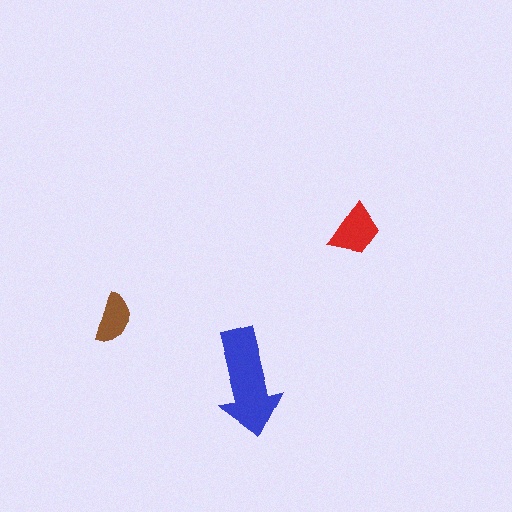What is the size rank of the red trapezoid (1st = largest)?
2nd.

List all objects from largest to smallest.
The blue arrow, the red trapezoid, the brown semicircle.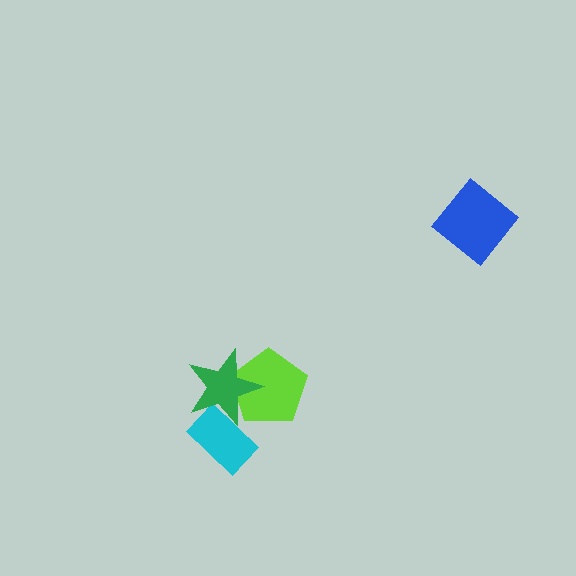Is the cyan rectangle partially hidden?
Yes, it is partially covered by another shape.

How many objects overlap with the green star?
2 objects overlap with the green star.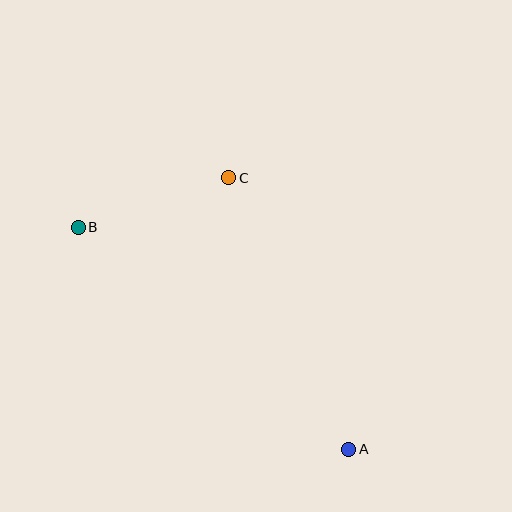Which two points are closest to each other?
Points B and C are closest to each other.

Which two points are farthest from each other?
Points A and B are farthest from each other.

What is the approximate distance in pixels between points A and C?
The distance between A and C is approximately 297 pixels.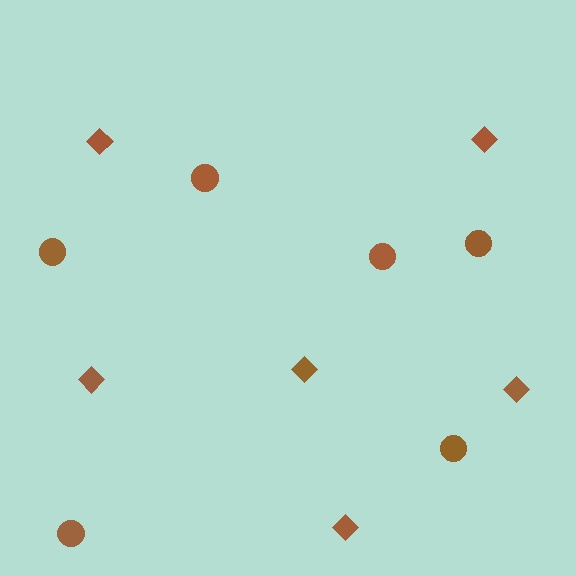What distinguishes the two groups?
There are 2 groups: one group of diamonds (6) and one group of circles (6).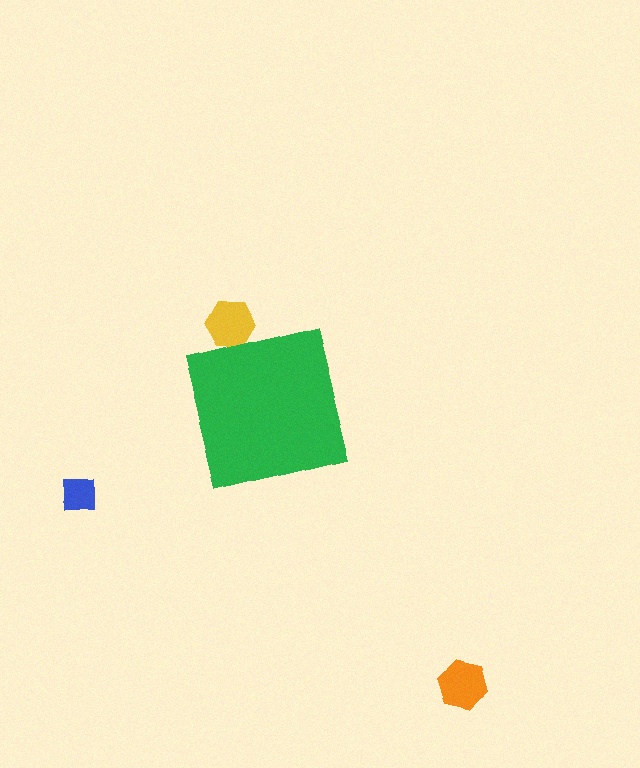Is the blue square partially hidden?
No, the blue square is fully visible.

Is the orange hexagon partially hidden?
No, the orange hexagon is fully visible.